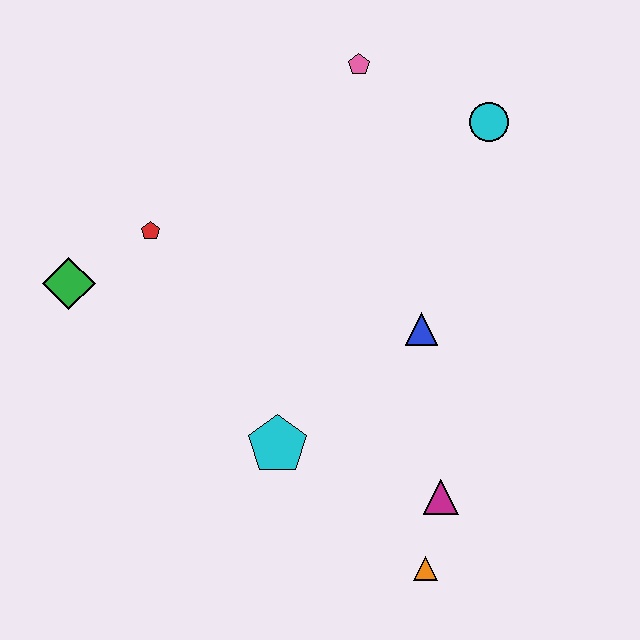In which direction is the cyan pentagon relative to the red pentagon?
The cyan pentagon is below the red pentagon.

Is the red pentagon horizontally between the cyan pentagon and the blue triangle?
No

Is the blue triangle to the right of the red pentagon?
Yes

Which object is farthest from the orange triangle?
The pink pentagon is farthest from the orange triangle.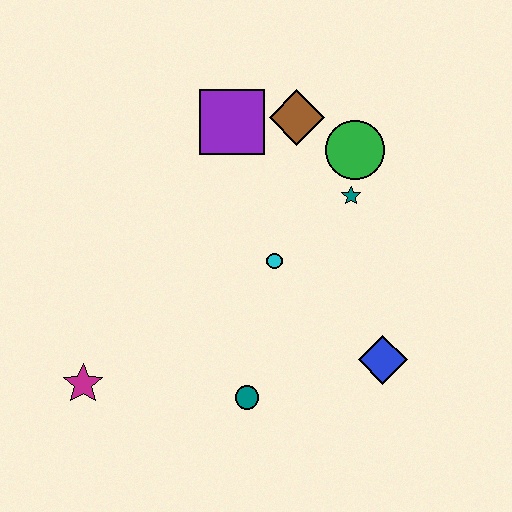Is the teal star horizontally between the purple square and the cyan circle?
No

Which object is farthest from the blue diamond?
The magenta star is farthest from the blue diamond.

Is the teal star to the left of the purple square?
No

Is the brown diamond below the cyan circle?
No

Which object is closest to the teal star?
The green circle is closest to the teal star.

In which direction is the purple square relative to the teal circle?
The purple square is above the teal circle.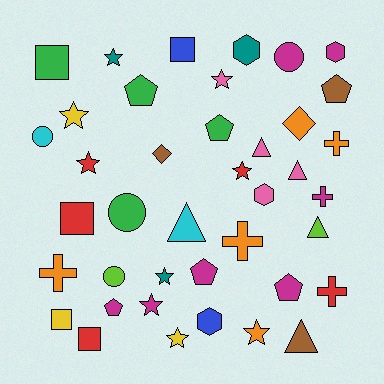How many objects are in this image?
There are 40 objects.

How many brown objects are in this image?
There are 3 brown objects.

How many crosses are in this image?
There are 5 crosses.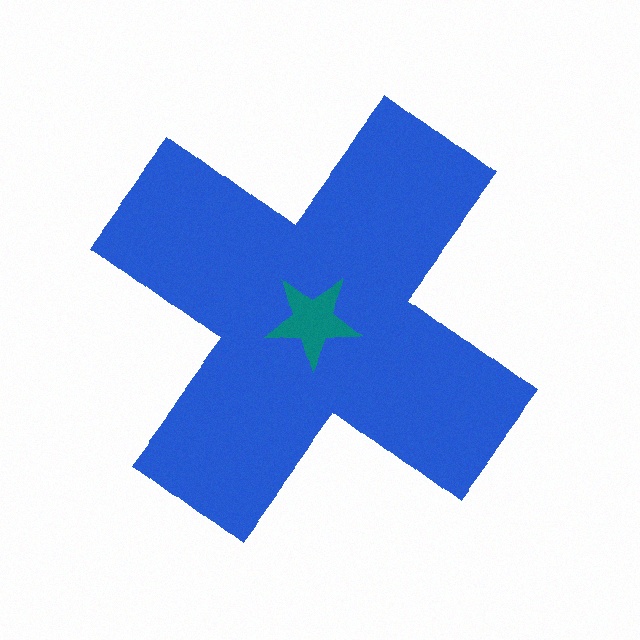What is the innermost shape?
The teal star.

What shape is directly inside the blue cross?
The teal star.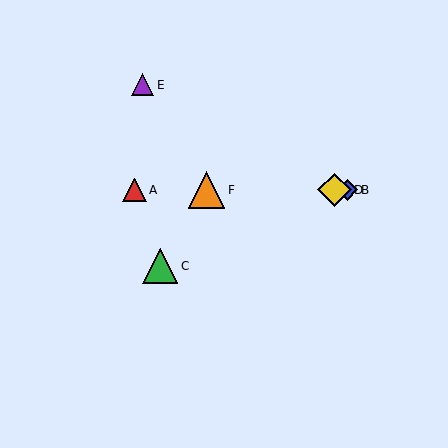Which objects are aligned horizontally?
Objects A, B, D, F are aligned horizontally.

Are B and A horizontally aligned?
Yes, both are at y≈190.